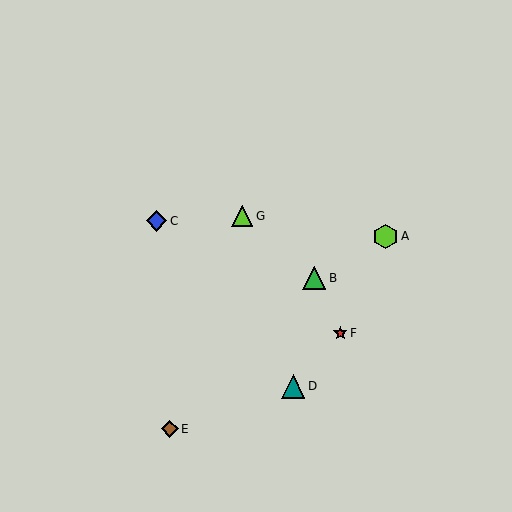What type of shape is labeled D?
Shape D is a teal triangle.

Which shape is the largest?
The lime hexagon (labeled A) is the largest.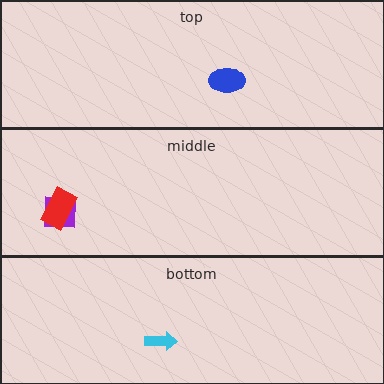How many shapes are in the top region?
1.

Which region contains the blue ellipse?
The top region.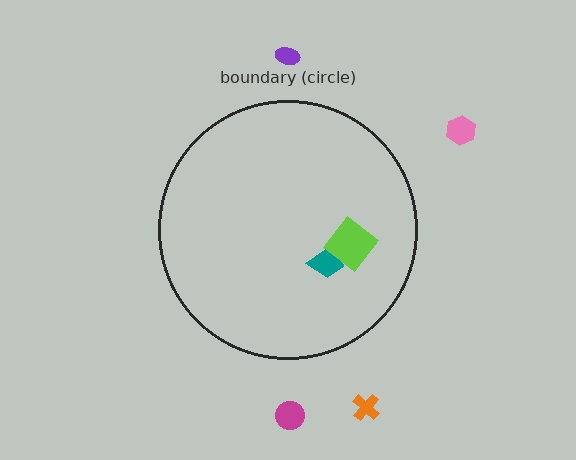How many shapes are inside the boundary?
2 inside, 4 outside.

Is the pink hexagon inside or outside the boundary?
Outside.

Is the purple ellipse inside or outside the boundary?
Outside.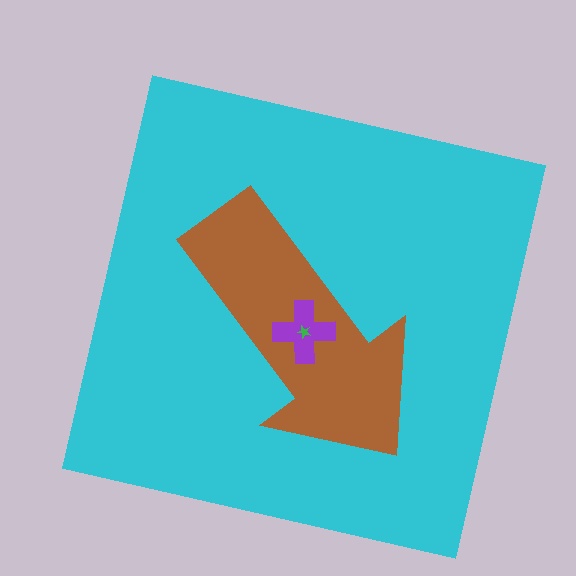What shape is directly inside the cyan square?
The brown arrow.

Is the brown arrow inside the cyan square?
Yes.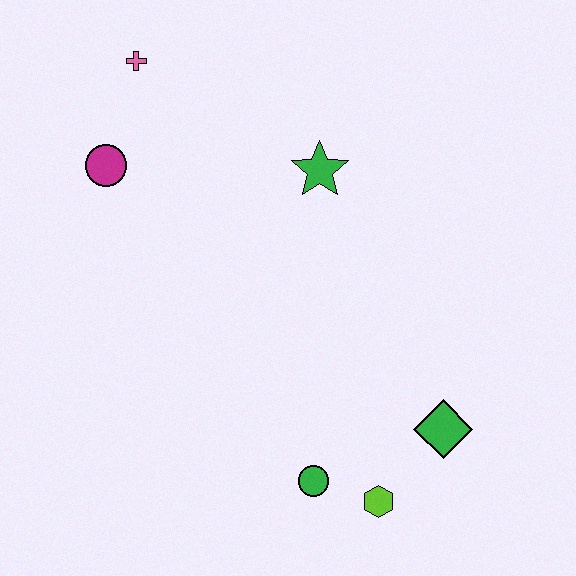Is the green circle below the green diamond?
Yes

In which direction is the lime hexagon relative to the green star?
The lime hexagon is below the green star.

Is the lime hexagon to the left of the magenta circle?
No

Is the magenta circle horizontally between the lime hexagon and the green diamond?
No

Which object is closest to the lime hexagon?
The green circle is closest to the lime hexagon.